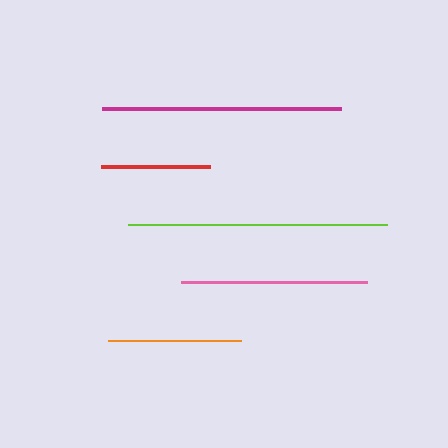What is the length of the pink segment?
The pink segment is approximately 186 pixels long.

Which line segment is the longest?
The lime line is the longest at approximately 259 pixels.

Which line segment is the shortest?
The red line is the shortest at approximately 109 pixels.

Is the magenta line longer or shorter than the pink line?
The magenta line is longer than the pink line.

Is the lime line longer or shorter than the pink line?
The lime line is longer than the pink line.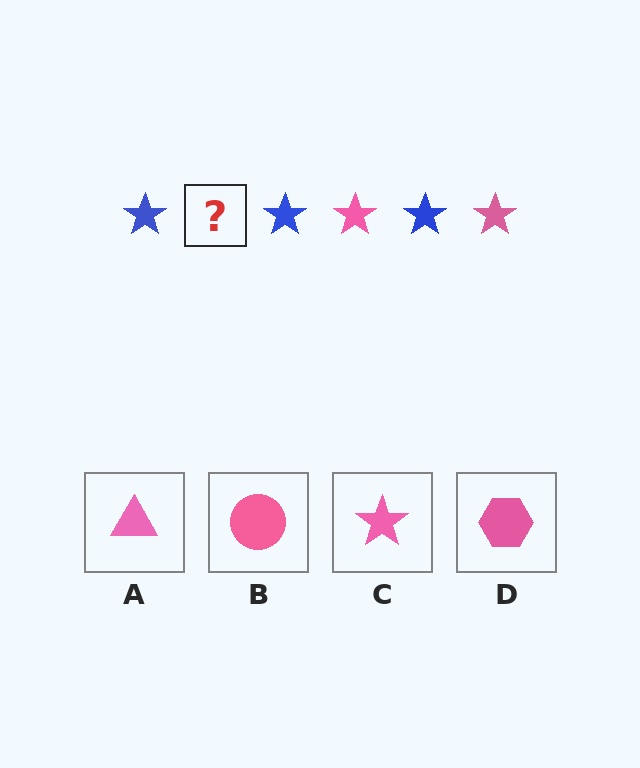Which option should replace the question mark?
Option C.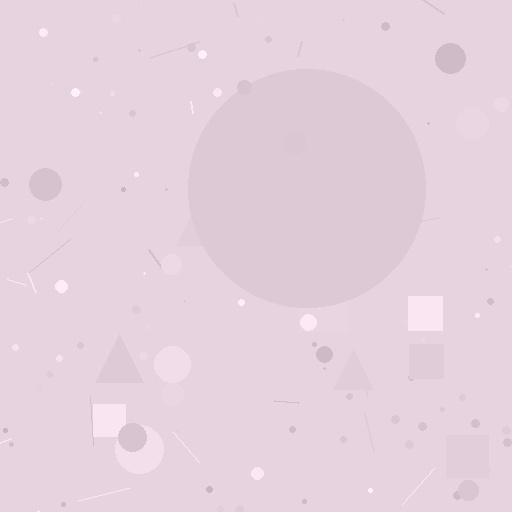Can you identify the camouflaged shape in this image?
The camouflaged shape is a circle.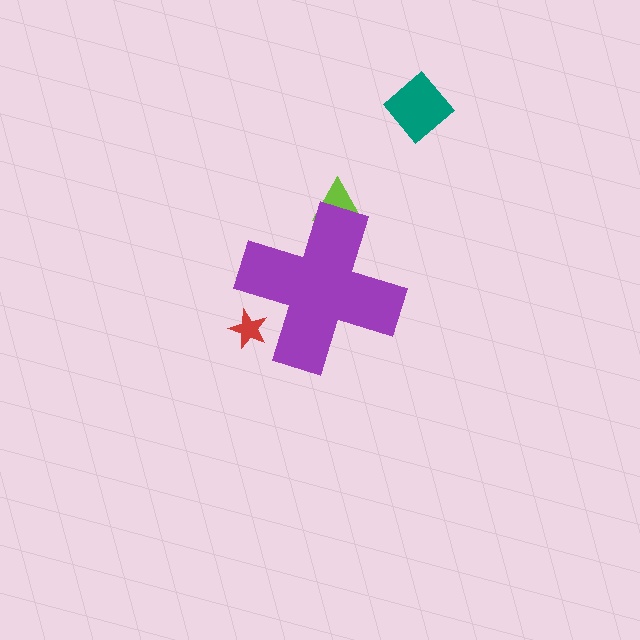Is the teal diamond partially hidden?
No, the teal diamond is fully visible.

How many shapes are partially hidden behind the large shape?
2 shapes are partially hidden.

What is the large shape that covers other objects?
A purple cross.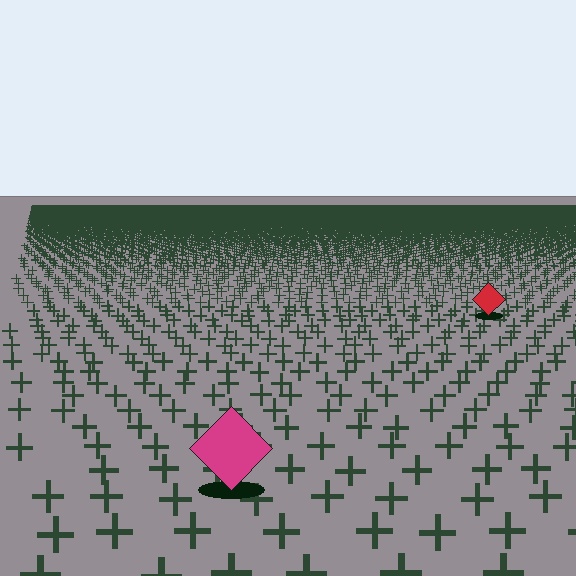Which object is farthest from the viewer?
The red diamond is farthest from the viewer. It appears smaller and the ground texture around it is denser.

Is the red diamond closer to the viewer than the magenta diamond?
No. The magenta diamond is closer — you can tell from the texture gradient: the ground texture is coarser near it.